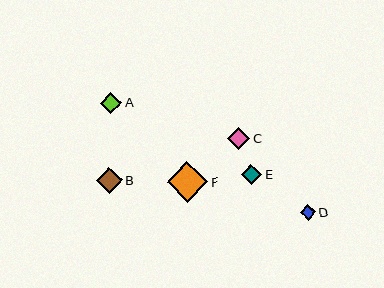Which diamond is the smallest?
Diamond D is the smallest with a size of approximately 15 pixels.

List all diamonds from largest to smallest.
From largest to smallest: F, B, C, A, E, D.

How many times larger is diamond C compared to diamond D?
Diamond C is approximately 1.5 times the size of diamond D.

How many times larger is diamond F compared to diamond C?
Diamond F is approximately 1.8 times the size of diamond C.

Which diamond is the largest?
Diamond F is the largest with a size of approximately 40 pixels.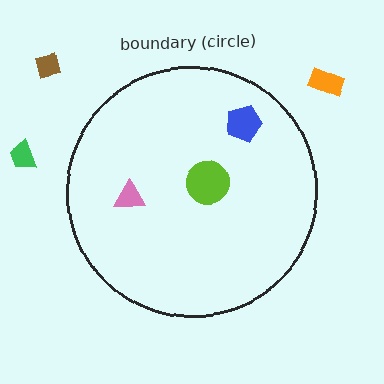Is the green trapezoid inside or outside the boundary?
Outside.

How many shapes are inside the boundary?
3 inside, 3 outside.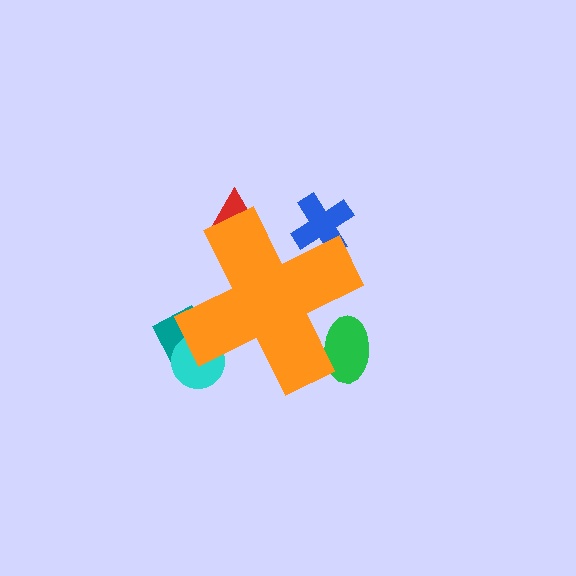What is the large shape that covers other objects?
An orange cross.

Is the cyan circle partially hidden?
Yes, the cyan circle is partially hidden behind the orange cross.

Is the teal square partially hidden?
Yes, the teal square is partially hidden behind the orange cross.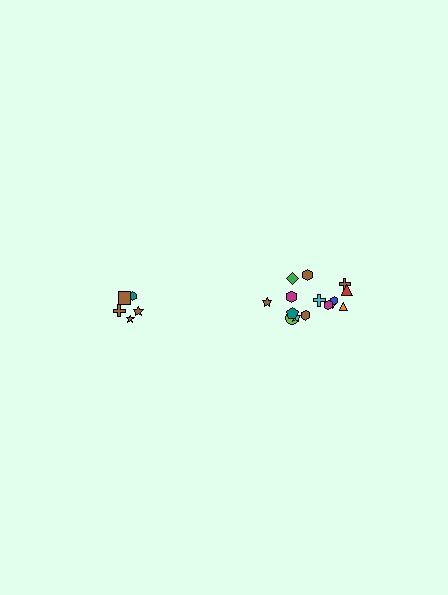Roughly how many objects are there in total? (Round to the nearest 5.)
Roughly 20 objects in total.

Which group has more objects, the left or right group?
The right group.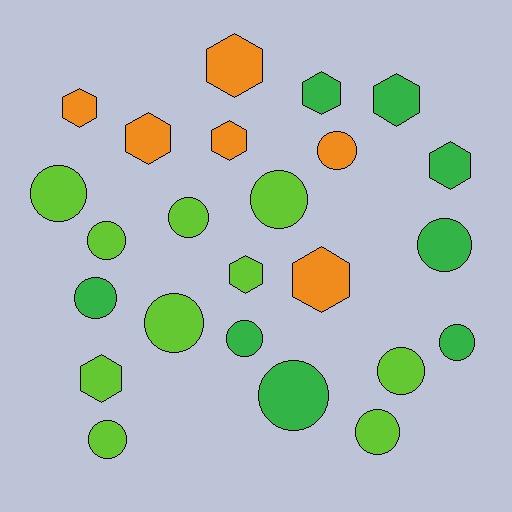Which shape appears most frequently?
Circle, with 14 objects.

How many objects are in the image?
There are 24 objects.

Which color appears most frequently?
Lime, with 10 objects.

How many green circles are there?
There are 5 green circles.